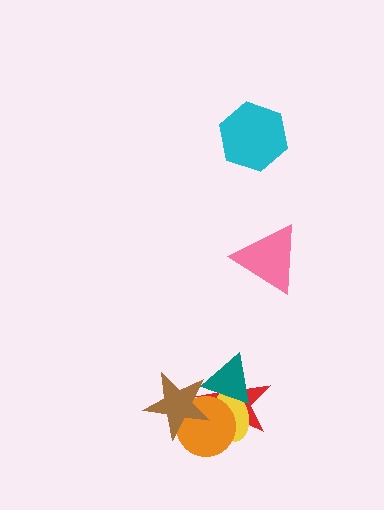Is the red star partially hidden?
Yes, it is partially covered by another shape.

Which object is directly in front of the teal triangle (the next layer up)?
The orange circle is directly in front of the teal triangle.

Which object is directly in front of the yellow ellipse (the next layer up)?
The teal triangle is directly in front of the yellow ellipse.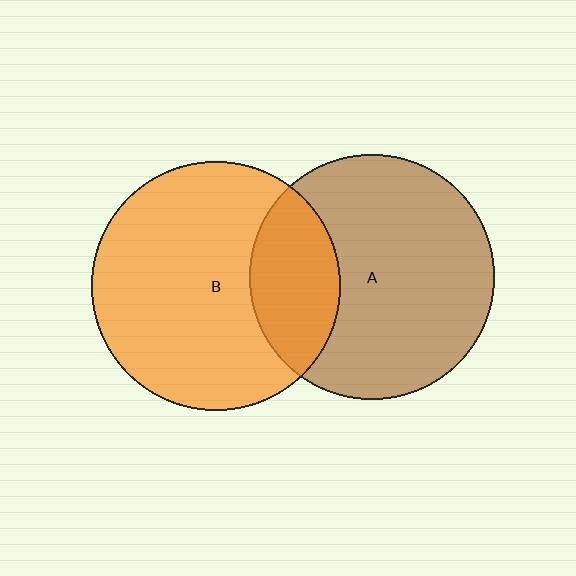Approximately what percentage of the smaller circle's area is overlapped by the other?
Approximately 25%.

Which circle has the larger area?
Circle B (orange).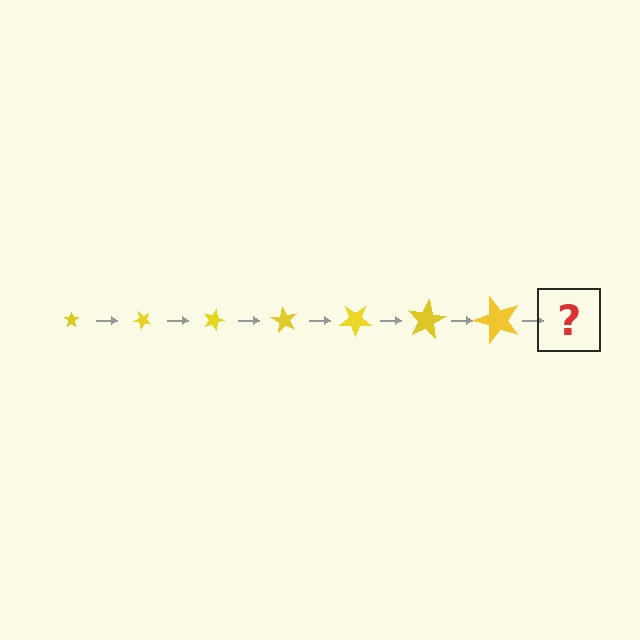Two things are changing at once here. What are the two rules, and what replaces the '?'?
The two rules are that the star grows larger each step and it rotates 45 degrees each step. The '?' should be a star, larger than the previous one and rotated 315 degrees from the start.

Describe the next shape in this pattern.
It should be a star, larger than the previous one and rotated 315 degrees from the start.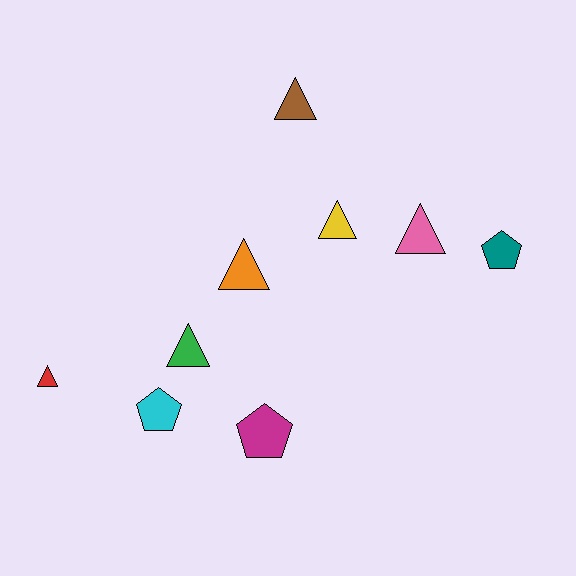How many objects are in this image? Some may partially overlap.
There are 9 objects.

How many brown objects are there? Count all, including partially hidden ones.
There is 1 brown object.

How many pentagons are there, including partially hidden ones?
There are 3 pentagons.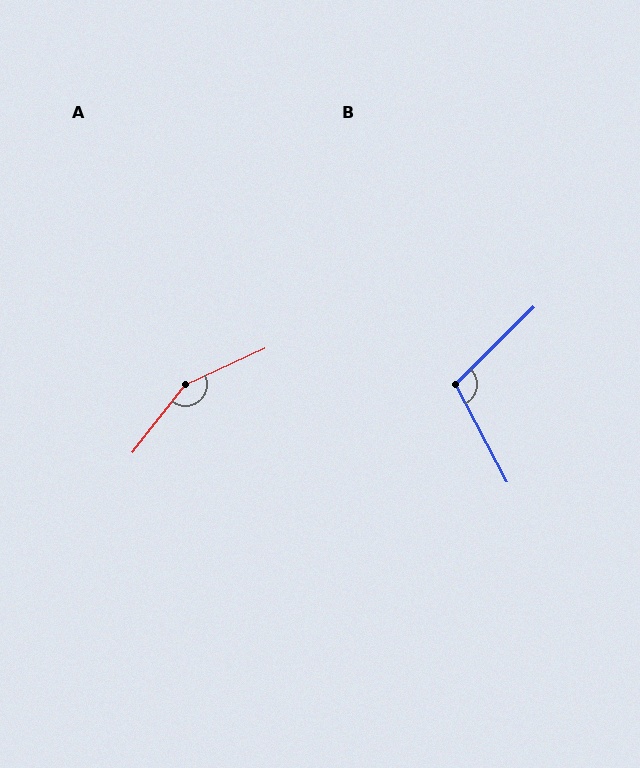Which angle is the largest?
A, at approximately 152 degrees.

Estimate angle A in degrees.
Approximately 152 degrees.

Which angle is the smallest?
B, at approximately 107 degrees.